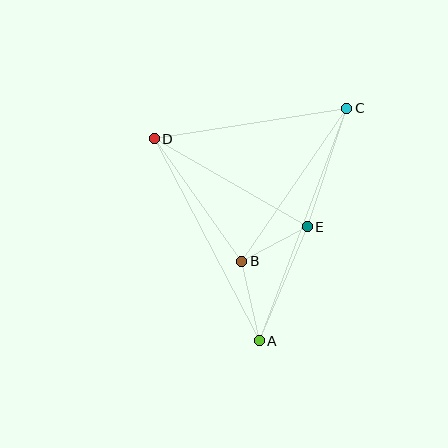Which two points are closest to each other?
Points B and E are closest to each other.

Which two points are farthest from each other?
Points A and C are farthest from each other.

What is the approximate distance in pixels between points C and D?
The distance between C and D is approximately 195 pixels.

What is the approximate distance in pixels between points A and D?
The distance between A and D is approximately 228 pixels.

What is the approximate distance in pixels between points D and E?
The distance between D and E is approximately 176 pixels.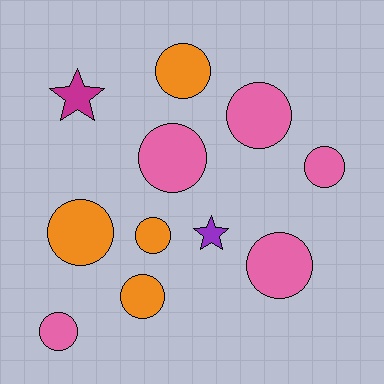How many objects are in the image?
There are 11 objects.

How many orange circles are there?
There are 4 orange circles.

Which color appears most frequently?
Pink, with 5 objects.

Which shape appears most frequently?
Circle, with 9 objects.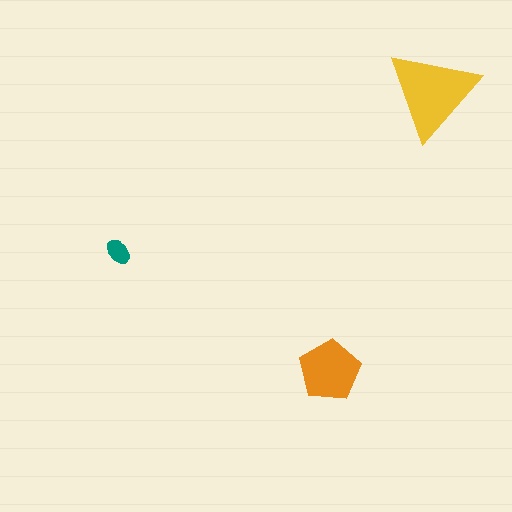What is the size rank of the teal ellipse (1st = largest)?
3rd.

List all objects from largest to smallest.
The yellow triangle, the orange pentagon, the teal ellipse.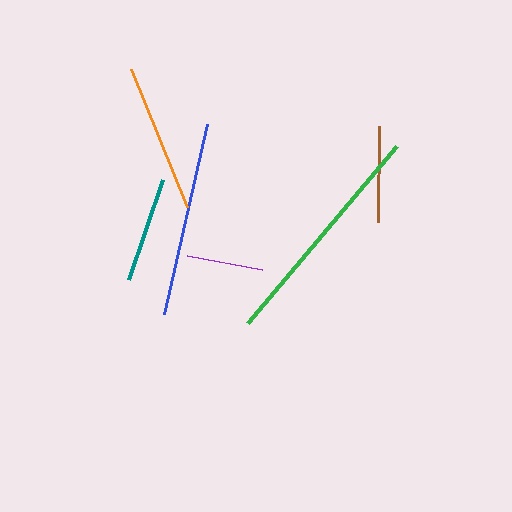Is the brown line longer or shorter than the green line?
The green line is longer than the brown line.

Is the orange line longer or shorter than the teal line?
The orange line is longer than the teal line.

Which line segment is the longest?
The green line is the longest at approximately 231 pixels.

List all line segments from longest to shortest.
From longest to shortest: green, blue, orange, teal, brown, purple.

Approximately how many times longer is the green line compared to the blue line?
The green line is approximately 1.2 times the length of the blue line.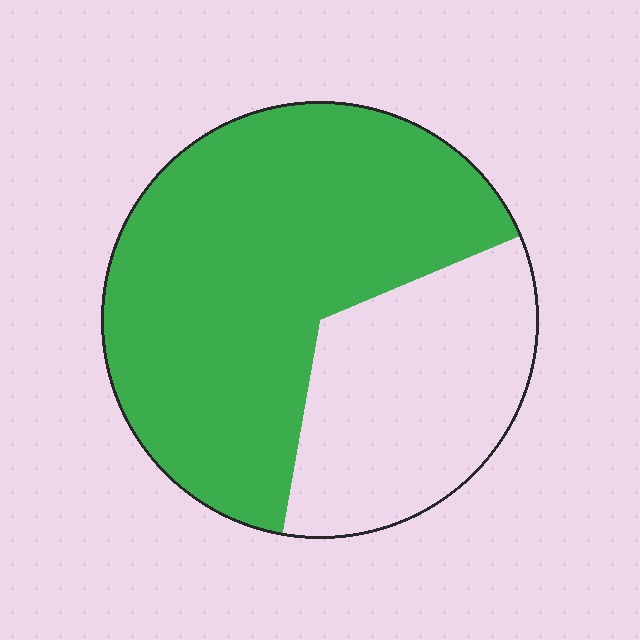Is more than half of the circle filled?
Yes.